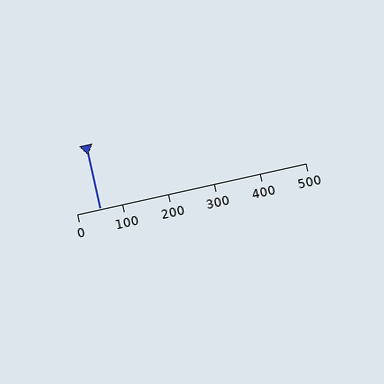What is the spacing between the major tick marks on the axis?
The major ticks are spaced 100 apart.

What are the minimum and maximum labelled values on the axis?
The axis runs from 0 to 500.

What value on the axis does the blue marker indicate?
The marker indicates approximately 50.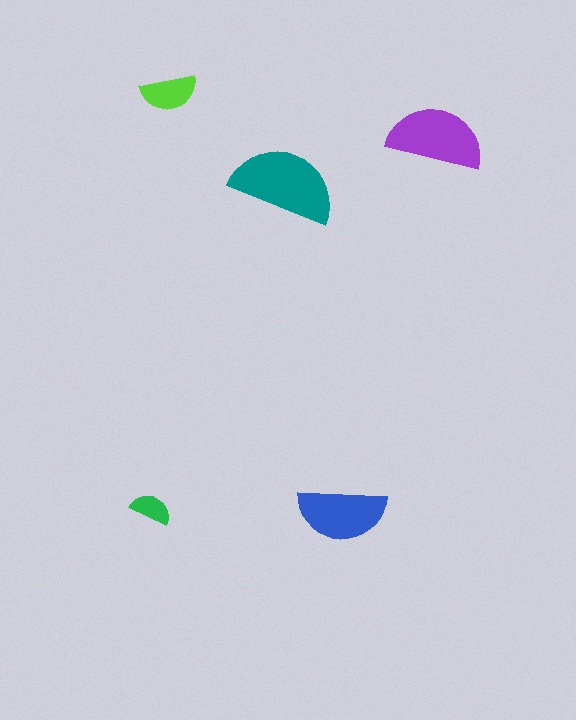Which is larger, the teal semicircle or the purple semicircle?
The teal one.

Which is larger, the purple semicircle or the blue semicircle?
The purple one.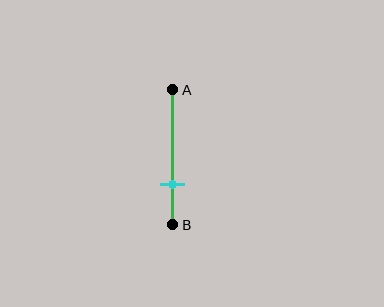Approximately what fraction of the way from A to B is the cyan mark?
The cyan mark is approximately 70% of the way from A to B.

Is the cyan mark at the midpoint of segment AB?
No, the mark is at about 70% from A, not at the 50% midpoint.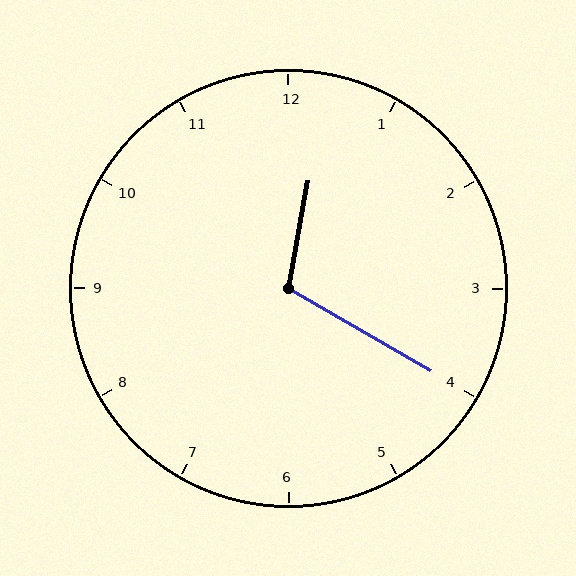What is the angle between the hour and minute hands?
Approximately 110 degrees.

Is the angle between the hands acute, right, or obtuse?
It is obtuse.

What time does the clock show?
12:20.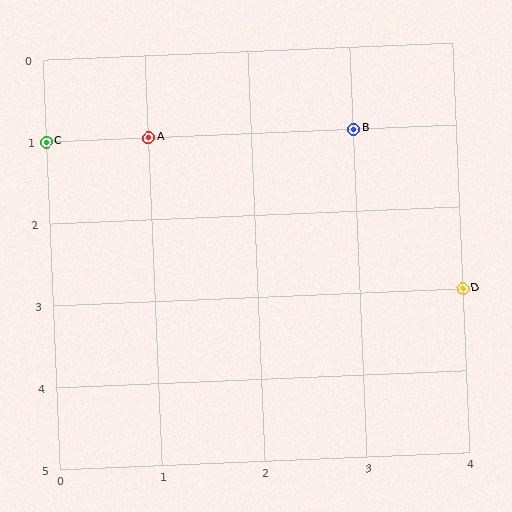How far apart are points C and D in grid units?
Points C and D are 4 columns and 2 rows apart (about 4.5 grid units diagonally).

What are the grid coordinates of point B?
Point B is at grid coordinates (3, 1).